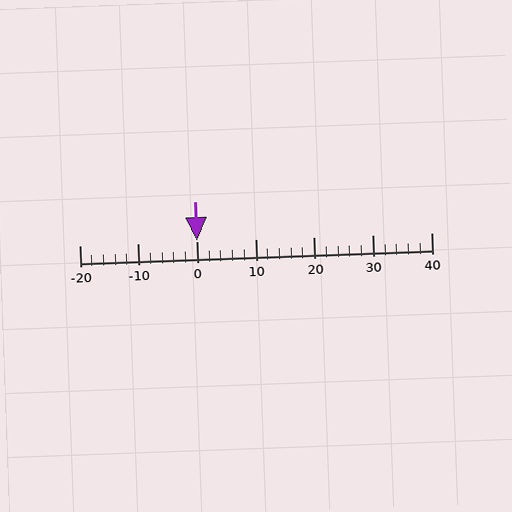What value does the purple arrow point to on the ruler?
The purple arrow points to approximately 0.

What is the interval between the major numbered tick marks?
The major tick marks are spaced 10 units apart.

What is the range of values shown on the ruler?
The ruler shows values from -20 to 40.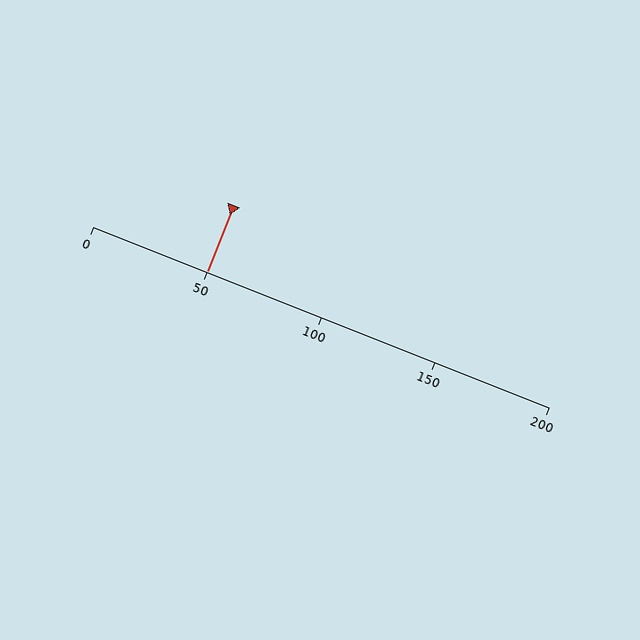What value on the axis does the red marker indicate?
The marker indicates approximately 50.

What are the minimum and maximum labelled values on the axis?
The axis runs from 0 to 200.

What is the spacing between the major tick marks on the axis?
The major ticks are spaced 50 apart.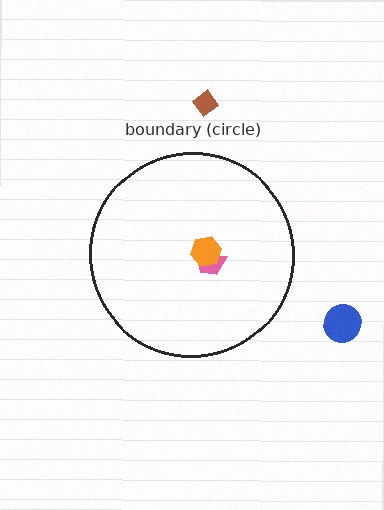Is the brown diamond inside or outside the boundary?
Outside.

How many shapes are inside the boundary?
2 inside, 2 outside.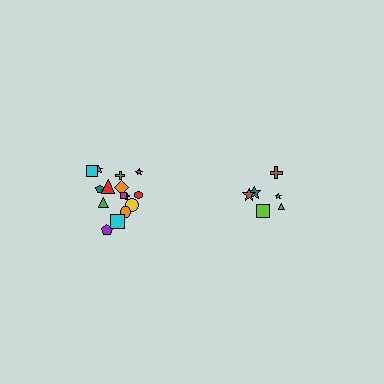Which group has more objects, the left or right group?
The left group.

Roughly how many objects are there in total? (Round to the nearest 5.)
Roughly 20 objects in total.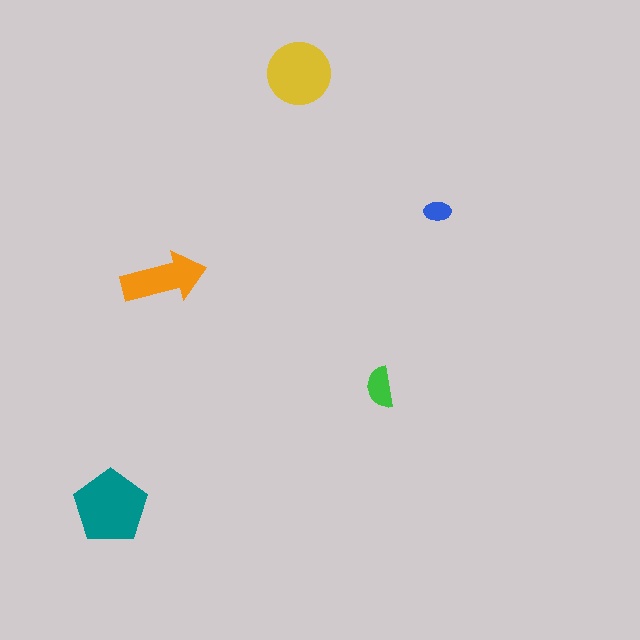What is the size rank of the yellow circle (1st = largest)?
2nd.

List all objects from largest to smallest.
The teal pentagon, the yellow circle, the orange arrow, the green semicircle, the blue ellipse.